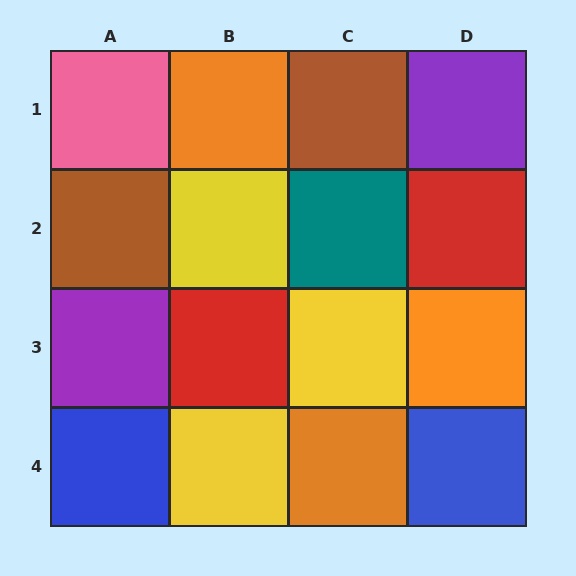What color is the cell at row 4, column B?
Yellow.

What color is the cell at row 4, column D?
Blue.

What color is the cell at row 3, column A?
Purple.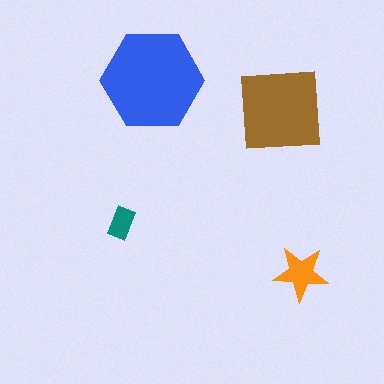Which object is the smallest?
The teal rectangle.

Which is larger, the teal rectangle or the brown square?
The brown square.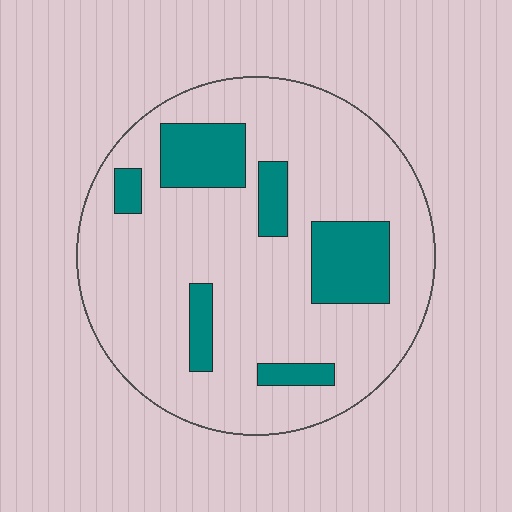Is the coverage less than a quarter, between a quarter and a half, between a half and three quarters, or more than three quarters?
Less than a quarter.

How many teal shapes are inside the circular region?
6.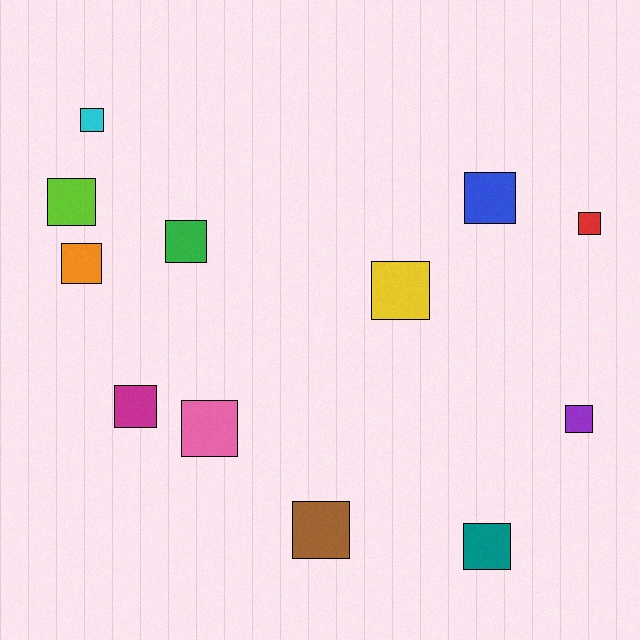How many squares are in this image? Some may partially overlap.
There are 12 squares.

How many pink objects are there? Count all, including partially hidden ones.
There is 1 pink object.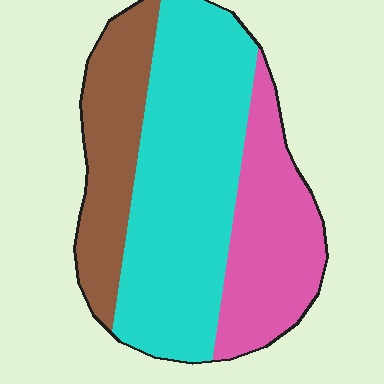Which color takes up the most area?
Cyan, at roughly 50%.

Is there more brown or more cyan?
Cyan.